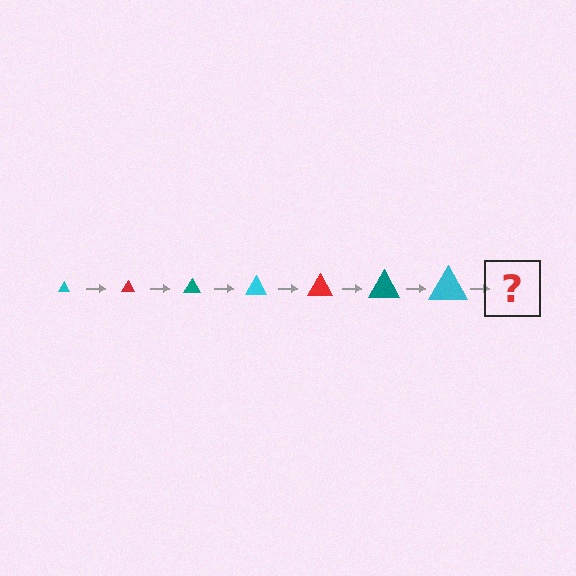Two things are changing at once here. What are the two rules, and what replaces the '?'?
The two rules are that the triangle grows larger each step and the color cycles through cyan, red, and teal. The '?' should be a red triangle, larger than the previous one.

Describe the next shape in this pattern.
It should be a red triangle, larger than the previous one.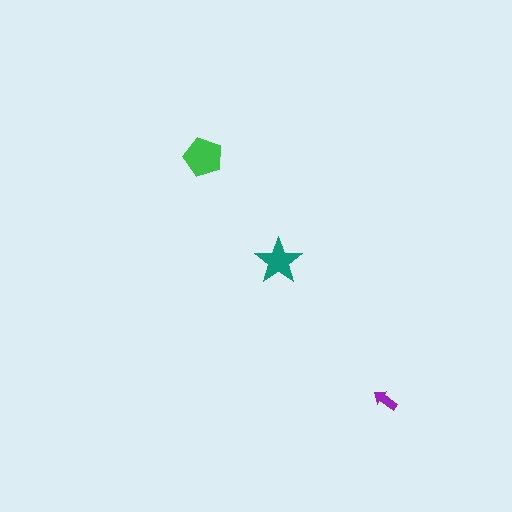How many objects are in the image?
There are 3 objects in the image.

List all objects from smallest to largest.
The purple arrow, the teal star, the green pentagon.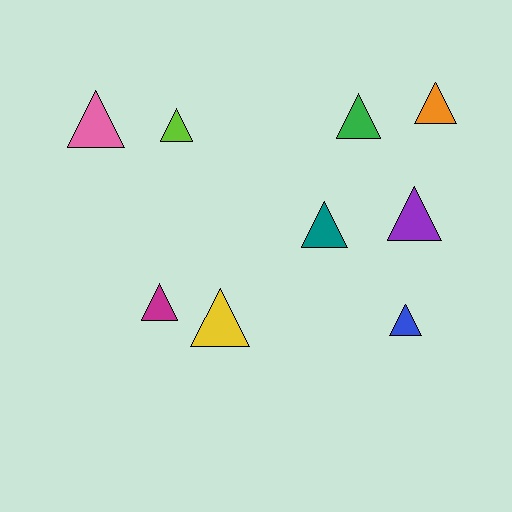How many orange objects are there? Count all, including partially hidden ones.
There is 1 orange object.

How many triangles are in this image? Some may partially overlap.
There are 9 triangles.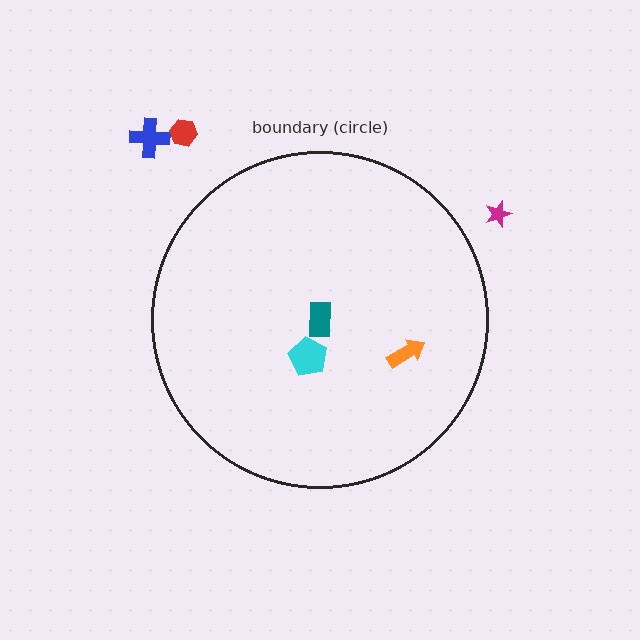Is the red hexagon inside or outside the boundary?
Outside.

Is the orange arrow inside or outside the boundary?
Inside.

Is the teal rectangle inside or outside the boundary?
Inside.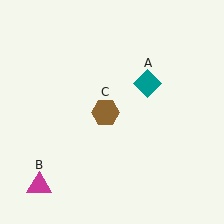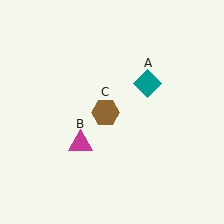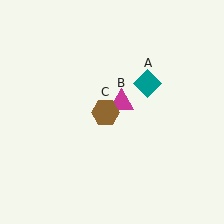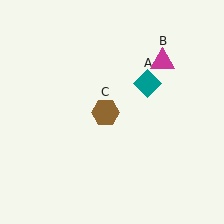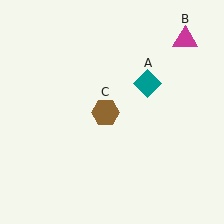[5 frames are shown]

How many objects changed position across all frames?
1 object changed position: magenta triangle (object B).